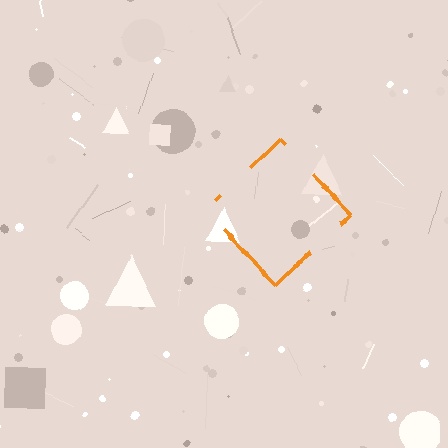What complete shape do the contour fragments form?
The contour fragments form a diamond.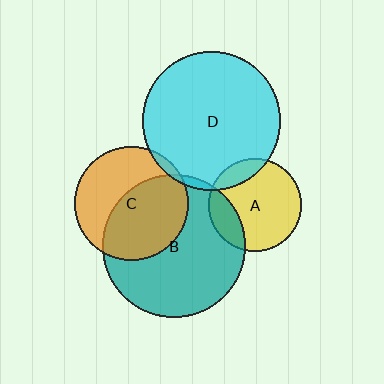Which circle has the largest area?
Circle B (teal).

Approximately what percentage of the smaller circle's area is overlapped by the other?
Approximately 5%.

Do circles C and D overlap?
Yes.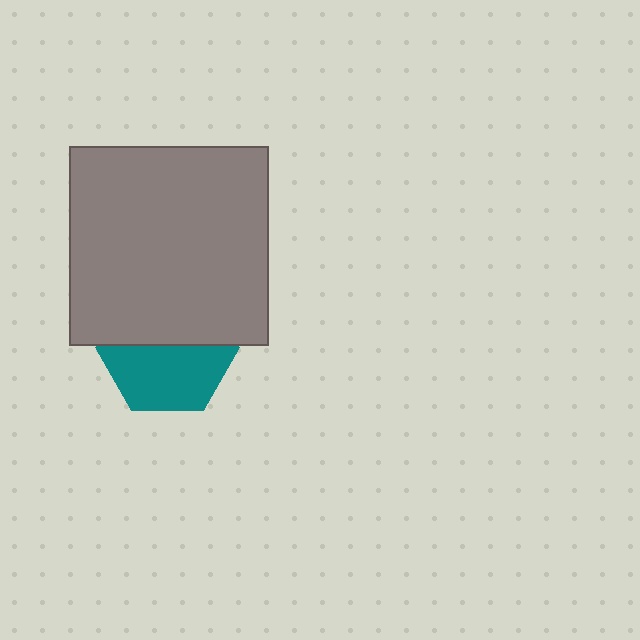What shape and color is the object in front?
The object in front is a gray square.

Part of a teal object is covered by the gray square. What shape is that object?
It is a hexagon.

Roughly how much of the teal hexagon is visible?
About half of it is visible (roughly 53%).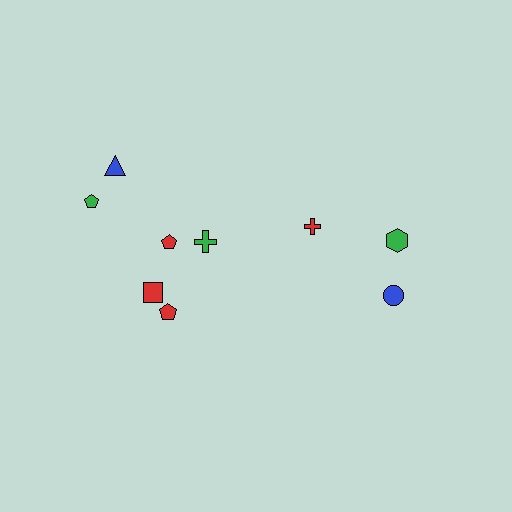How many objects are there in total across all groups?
There are 9 objects.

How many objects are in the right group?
There are 3 objects.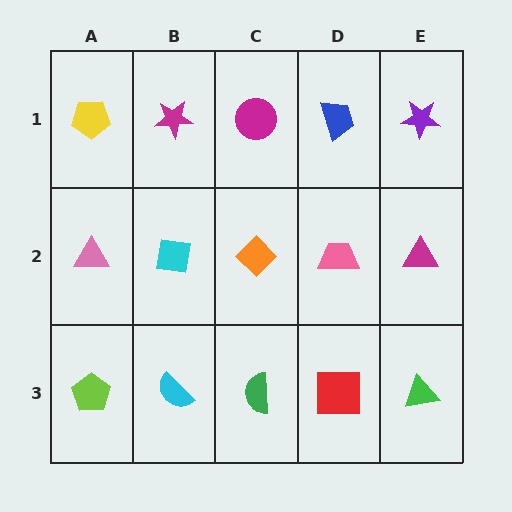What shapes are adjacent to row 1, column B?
A cyan square (row 2, column B), a yellow pentagon (row 1, column A), a magenta circle (row 1, column C).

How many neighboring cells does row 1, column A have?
2.